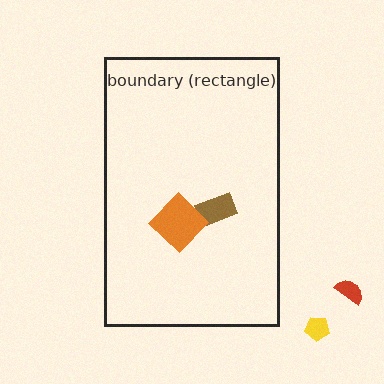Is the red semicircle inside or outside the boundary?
Outside.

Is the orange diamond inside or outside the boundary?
Inside.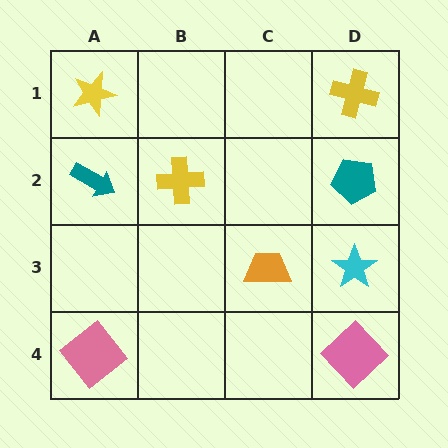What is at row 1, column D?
A yellow cross.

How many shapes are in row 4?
2 shapes.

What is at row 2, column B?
A yellow cross.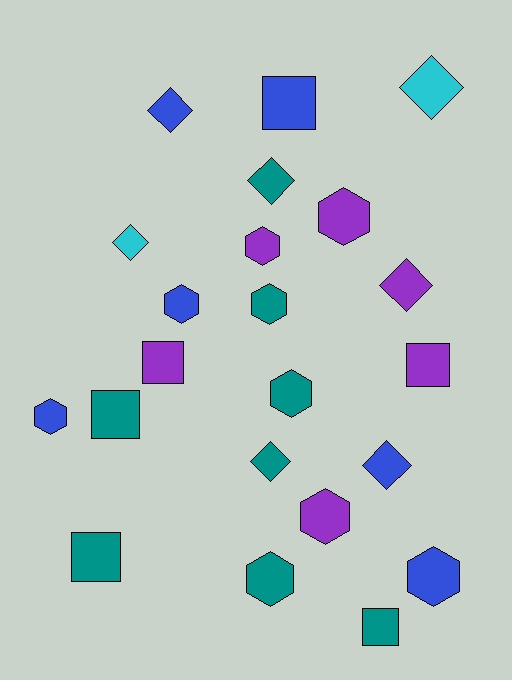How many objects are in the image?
There are 22 objects.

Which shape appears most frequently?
Hexagon, with 9 objects.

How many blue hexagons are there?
There are 3 blue hexagons.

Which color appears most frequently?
Teal, with 8 objects.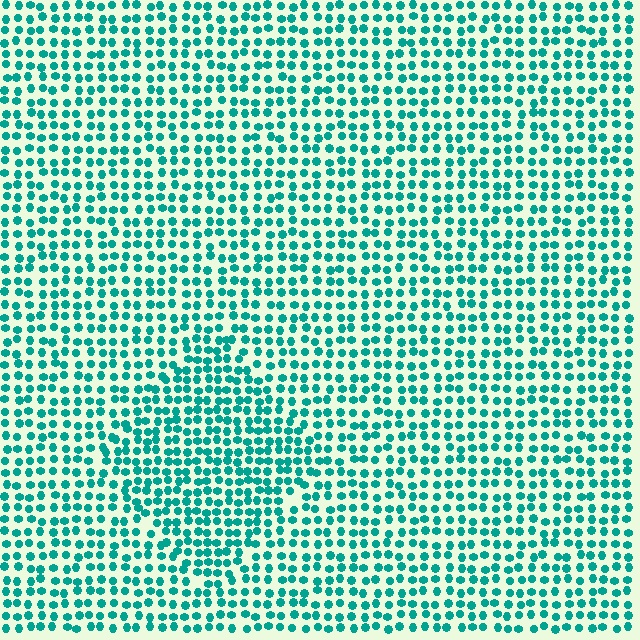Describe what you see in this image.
The image contains small teal elements arranged at two different densities. A diamond-shaped region is visible where the elements are more densely packed than the surrounding area.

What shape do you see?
I see a diamond.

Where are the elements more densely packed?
The elements are more densely packed inside the diamond boundary.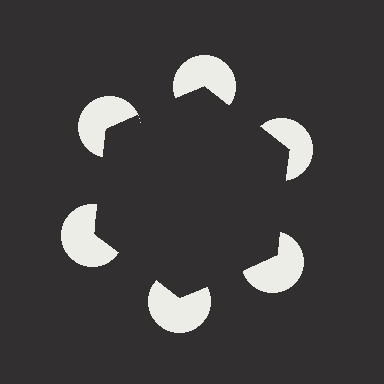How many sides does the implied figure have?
6 sides.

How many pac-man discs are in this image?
There are 6 — one at each vertex of the illusory hexagon.